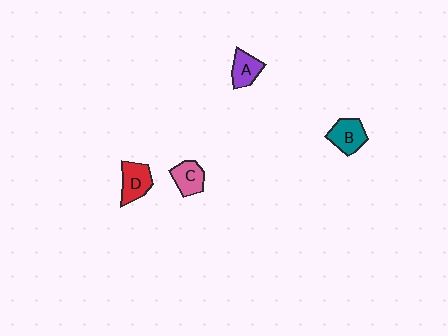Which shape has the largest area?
Shape D (red).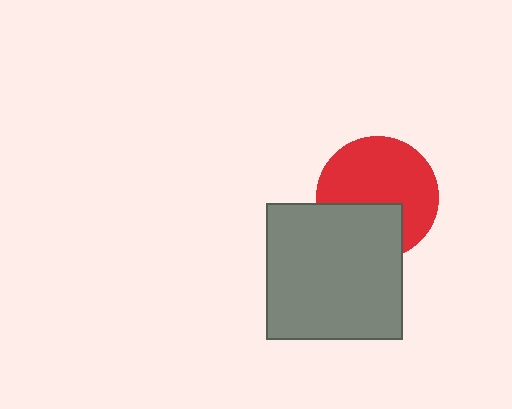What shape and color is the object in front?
The object in front is a gray square.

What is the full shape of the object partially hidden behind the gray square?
The partially hidden object is a red circle.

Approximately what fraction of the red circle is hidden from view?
Roughly 34% of the red circle is hidden behind the gray square.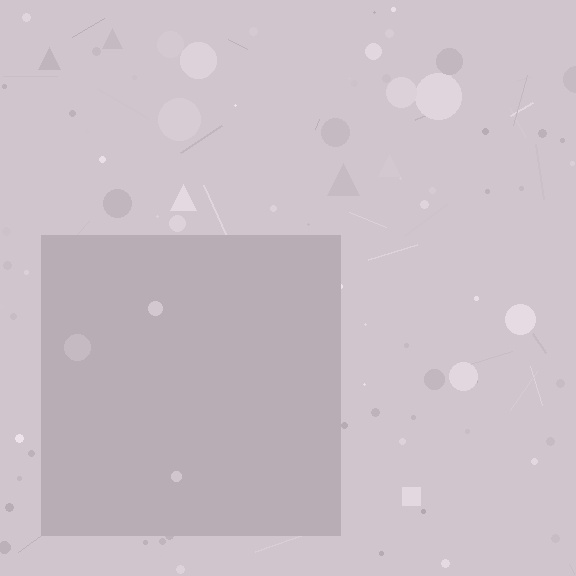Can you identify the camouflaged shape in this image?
The camouflaged shape is a square.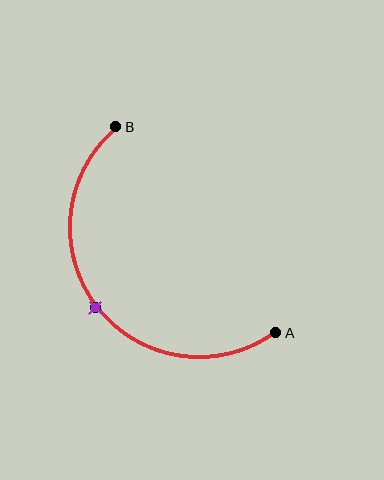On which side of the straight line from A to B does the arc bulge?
The arc bulges below and to the left of the straight line connecting A and B.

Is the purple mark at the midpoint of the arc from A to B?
Yes. The purple mark lies on the arc at equal arc-length from both A and B — it is the arc midpoint.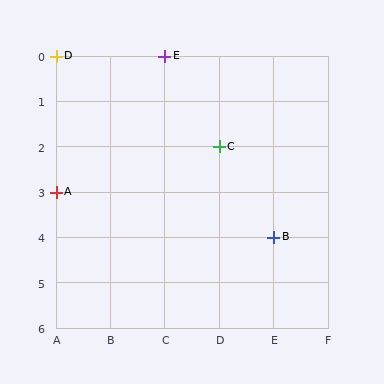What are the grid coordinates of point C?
Point C is at grid coordinates (D, 2).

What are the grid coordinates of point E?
Point E is at grid coordinates (C, 0).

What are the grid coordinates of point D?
Point D is at grid coordinates (A, 0).